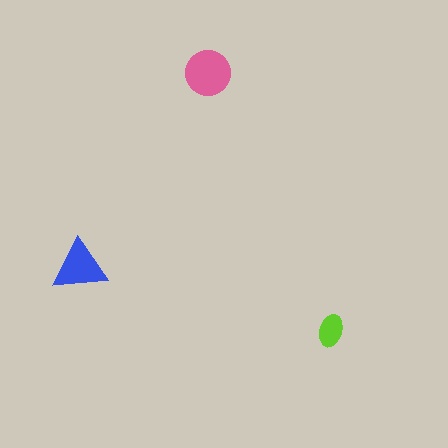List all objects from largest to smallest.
The pink circle, the blue triangle, the lime ellipse.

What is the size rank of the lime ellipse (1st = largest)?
3rd.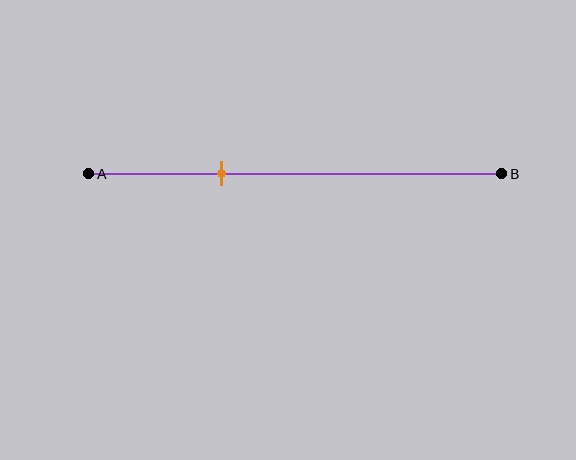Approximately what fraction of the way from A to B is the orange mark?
The orange mark is approximately 30% of the way from A to B.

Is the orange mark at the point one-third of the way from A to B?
Yes, the mark is approximately at the one-third point.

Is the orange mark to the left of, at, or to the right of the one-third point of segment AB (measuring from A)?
The orange mark is approximately at the one-third point of segment AB.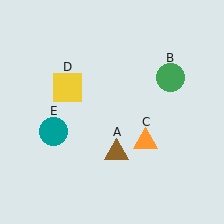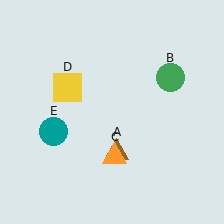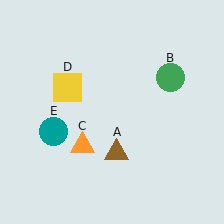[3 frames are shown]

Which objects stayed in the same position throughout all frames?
Brown triangle (object A) and green circle (object B) and yellow square (object D) and teal circle (object E) remained stationary.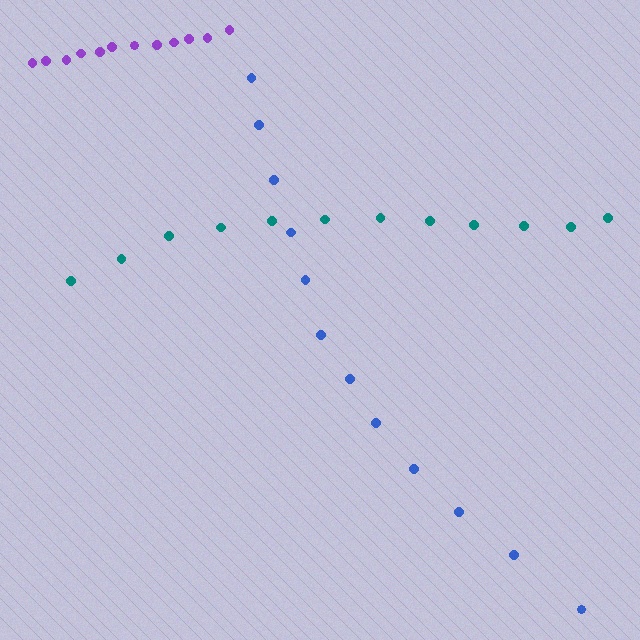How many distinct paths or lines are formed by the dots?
There are 3 distinct paths.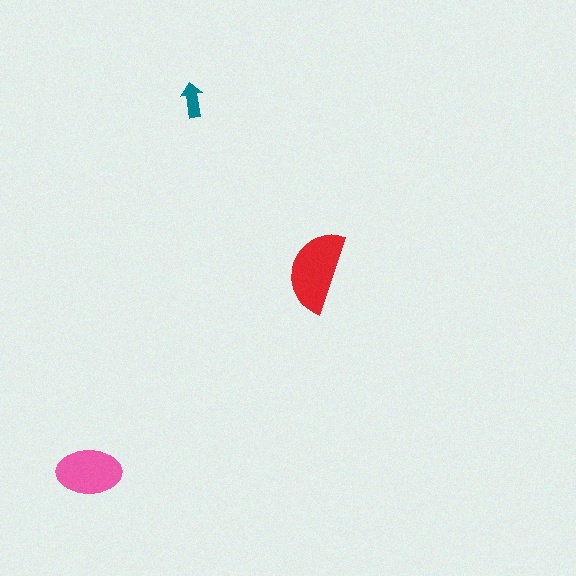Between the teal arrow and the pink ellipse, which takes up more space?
The pink ellipse.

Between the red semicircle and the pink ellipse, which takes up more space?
The red semicircle.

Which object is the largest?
The red semicircle.